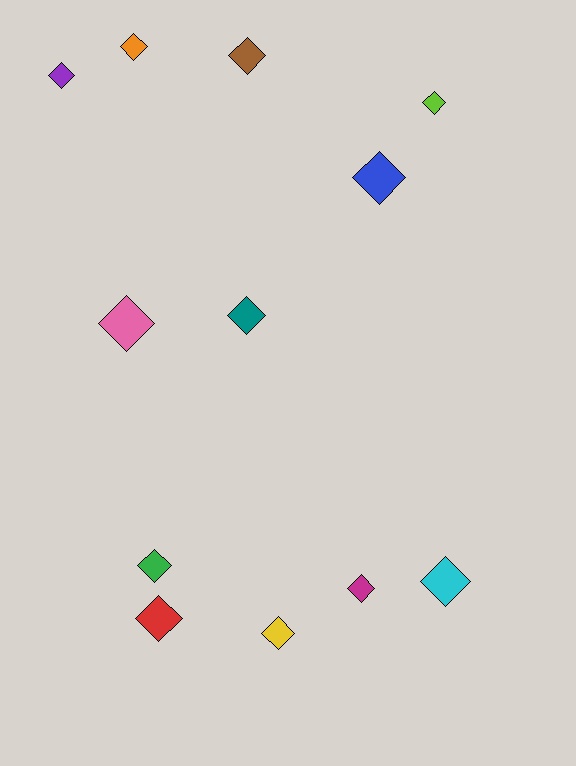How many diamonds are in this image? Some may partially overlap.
There are 12 diamonds.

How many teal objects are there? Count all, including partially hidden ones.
There is 1 teal object.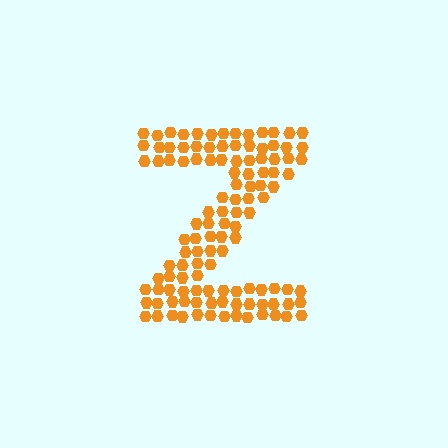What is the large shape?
The large shape is the letter Z.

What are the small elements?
The small elements are hexagons.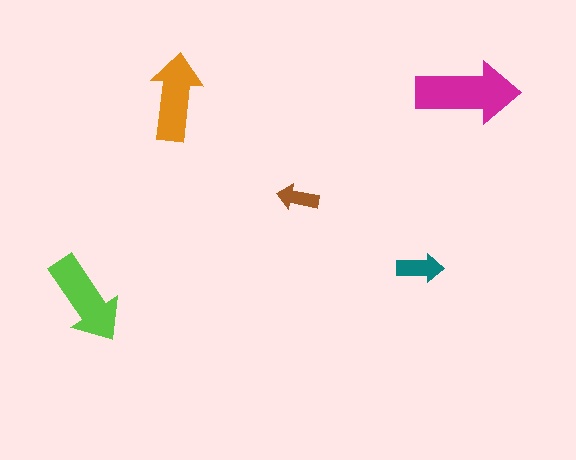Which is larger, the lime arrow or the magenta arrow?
The magenta one.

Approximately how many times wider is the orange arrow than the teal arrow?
About 2 times wider.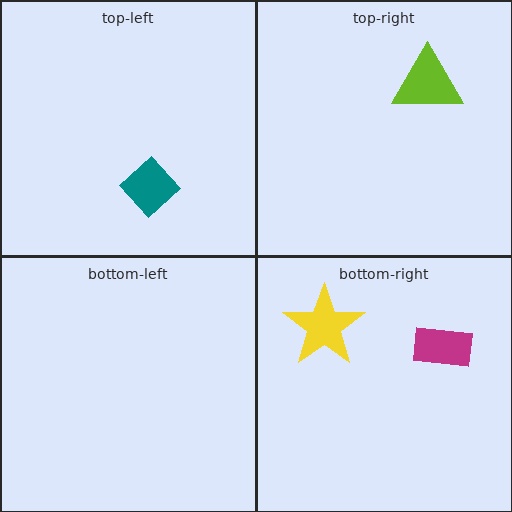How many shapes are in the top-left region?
1.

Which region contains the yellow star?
The bottom-right region.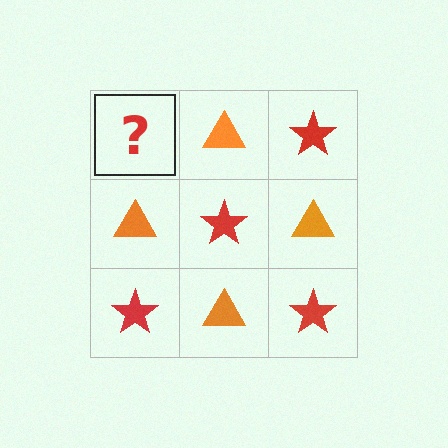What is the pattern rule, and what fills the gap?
The rule is that it alternates red star and orange triangle in a checkerboard pattern. The gap should be filled with a red star.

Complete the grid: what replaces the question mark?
The question mark should be replaced with a red star.